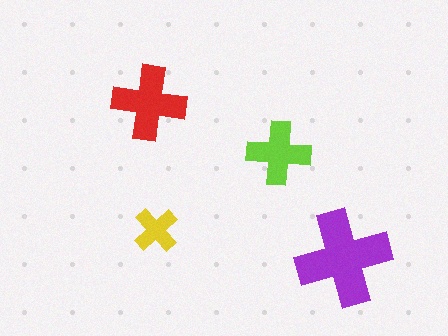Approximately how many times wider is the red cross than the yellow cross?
About 1.5 times wider.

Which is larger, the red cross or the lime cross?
The red one.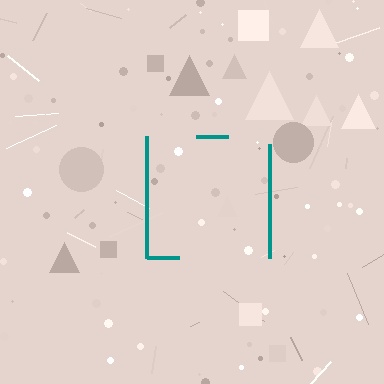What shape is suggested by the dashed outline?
The dashed outline suggests a square.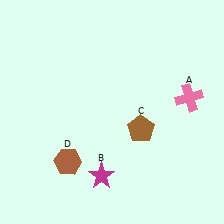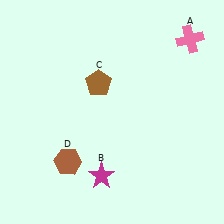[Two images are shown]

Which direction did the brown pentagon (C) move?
The brown pentagon (C) moved up.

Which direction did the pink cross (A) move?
The pink cross (A) moved up.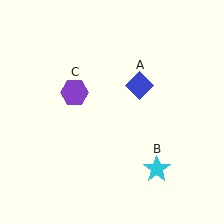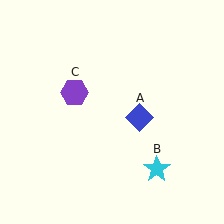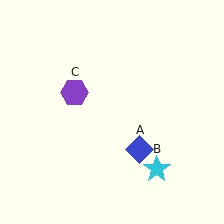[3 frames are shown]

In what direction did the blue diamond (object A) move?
The blue diamond (object A) moved down.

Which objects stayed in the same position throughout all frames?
Cyan star (object B) and purple hexagon (object C) remained stationary.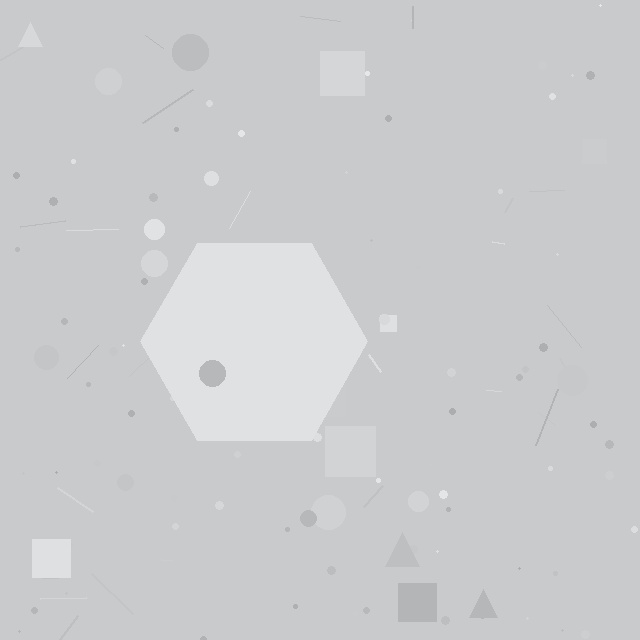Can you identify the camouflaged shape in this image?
The camouflaged shape is a hexagon.